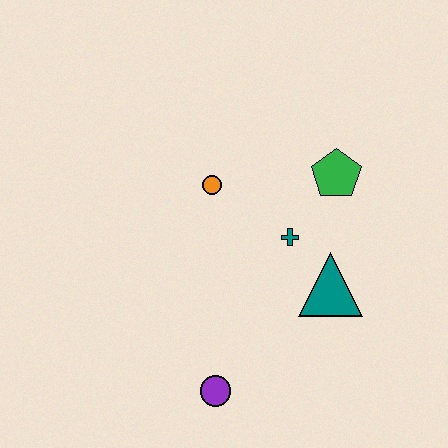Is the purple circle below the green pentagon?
Yes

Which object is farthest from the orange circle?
The purple circle is farthest from the orange circle.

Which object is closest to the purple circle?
The teal triangle is closest to the purple circle.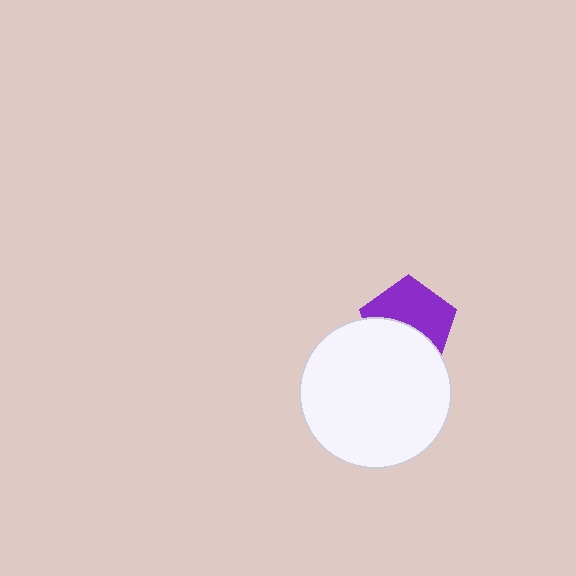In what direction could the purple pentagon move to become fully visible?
The purple pentagon could move up. That would shift it out from behind the white circle entirely.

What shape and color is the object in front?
The object in front is a white circle.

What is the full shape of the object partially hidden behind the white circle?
The partially hidden object is a purple pentagon.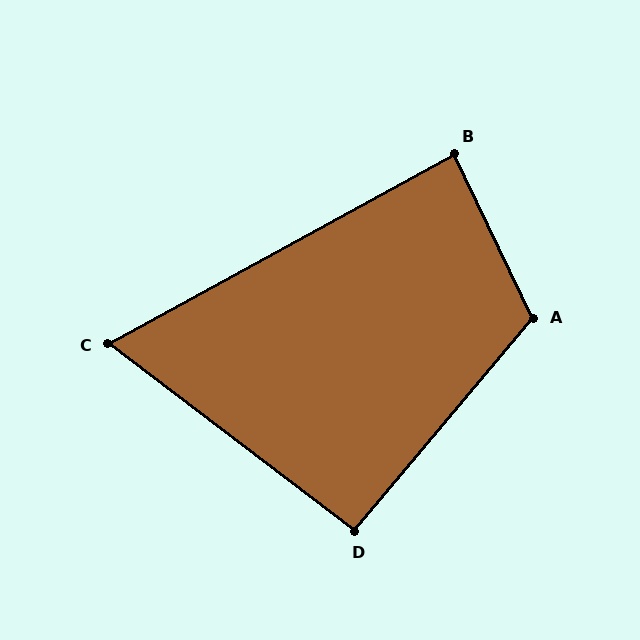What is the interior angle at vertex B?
Approximately 87 degrees (approximately right).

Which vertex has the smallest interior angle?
C, at approximately 66 degrees.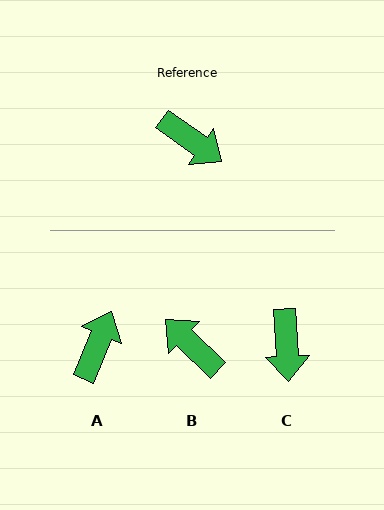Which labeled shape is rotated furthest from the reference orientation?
B, about 171 degrees away.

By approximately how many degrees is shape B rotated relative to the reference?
Approximately 171 degrees counter-clockwise.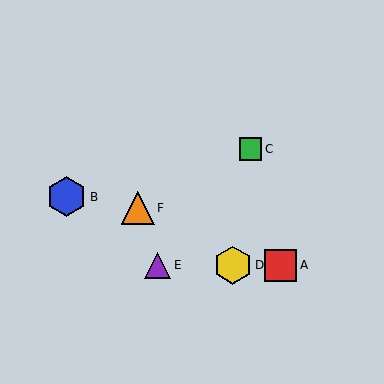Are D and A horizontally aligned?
Yes, both are at y≈265.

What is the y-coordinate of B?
Object B is at y≈197.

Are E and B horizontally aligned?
No, E is at y≈265 and B is at y≈197.